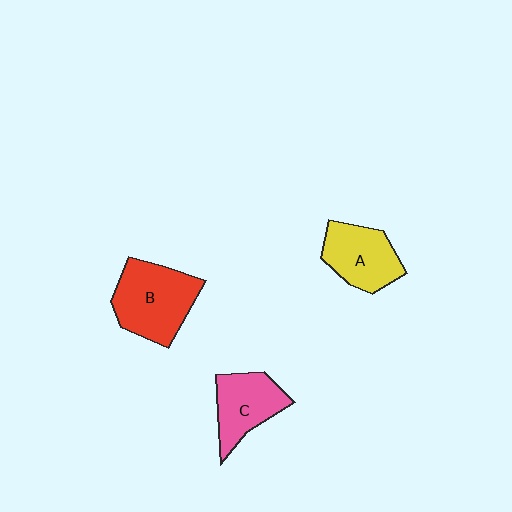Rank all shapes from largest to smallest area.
From largest to smallest: B (red), A (yellow), C (pink).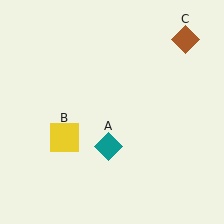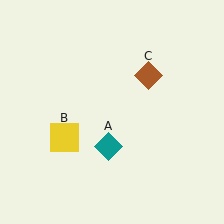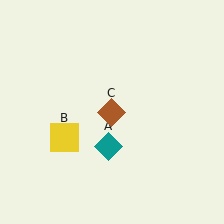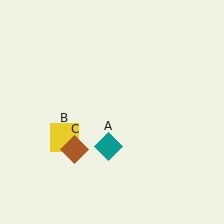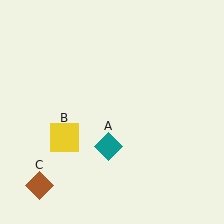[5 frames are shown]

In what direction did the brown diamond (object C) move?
The brown diamond (object C) moved down and to the left.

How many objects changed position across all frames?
1 object changed position: brown diamond (object C).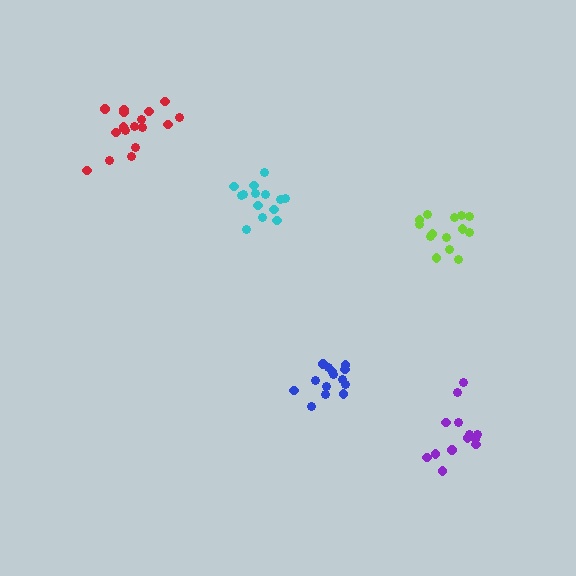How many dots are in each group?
Group 1: 18 dots, Group 2: 14 dots, Group 3: 14 dots, Group 4: 13 dots, Group 5: 14 dots (73 total).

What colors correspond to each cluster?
The clusters are colored: red, cyan, lime, purple, blue.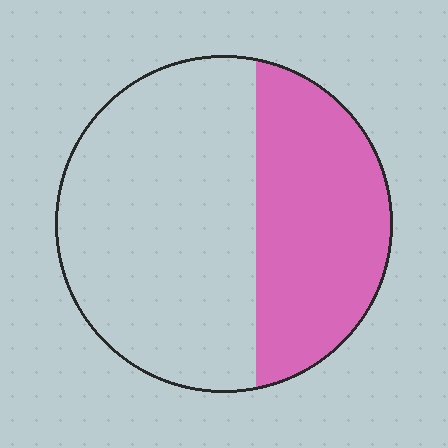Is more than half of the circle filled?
No.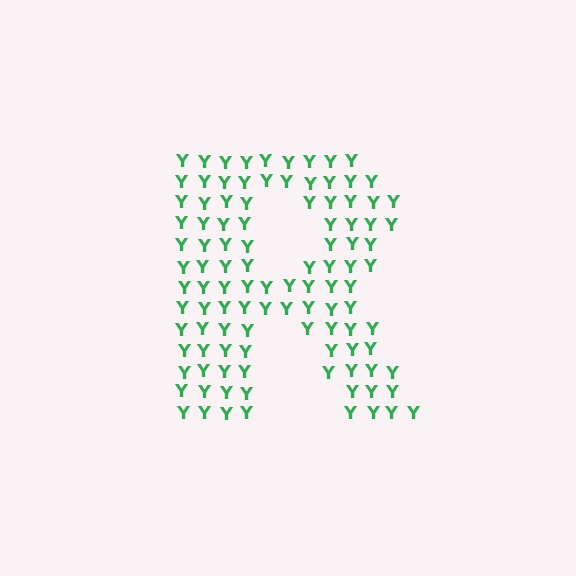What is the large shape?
The large shape is the letter R.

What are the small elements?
The small elements are letter Y's.